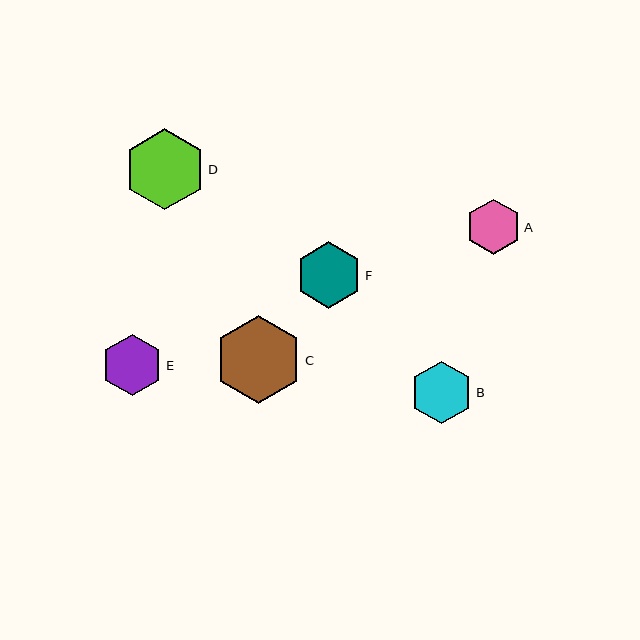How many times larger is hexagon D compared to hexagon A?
Hexagon D is approximately 1.5 times the size of hexagon A.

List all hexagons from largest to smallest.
From largest to smallest: C, D, F, B, E, A.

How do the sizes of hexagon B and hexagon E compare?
Hexagon B and hexagon E are approximately the same size.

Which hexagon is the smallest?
Hexagon A is the smallest with a size of approximately 56 pixels.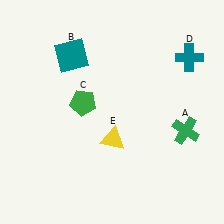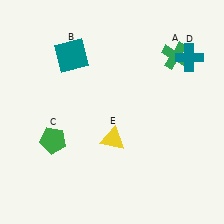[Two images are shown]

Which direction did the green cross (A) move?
The green cross (A) moved up.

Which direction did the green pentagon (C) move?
The green pentagon (C) moved down.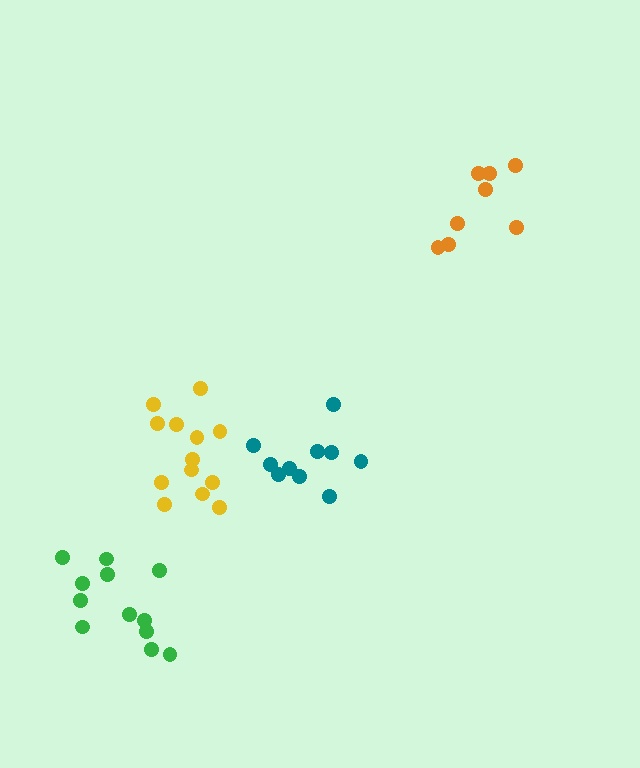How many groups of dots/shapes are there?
There are 4 groups.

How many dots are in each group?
Group 1: 10 dots, Group 2: 8 dots, Group 3: 12 dots, Group 4: 13 dots (43 total).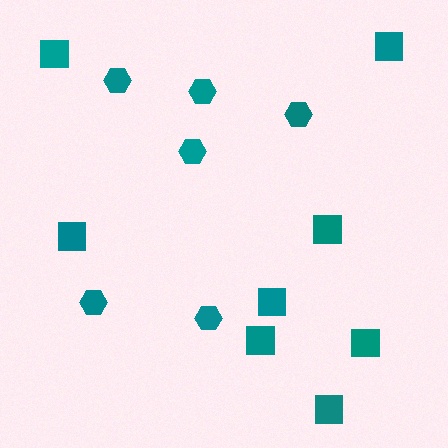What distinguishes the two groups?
There are 2 groups: one group of squares (8) and one group of hexagons (6).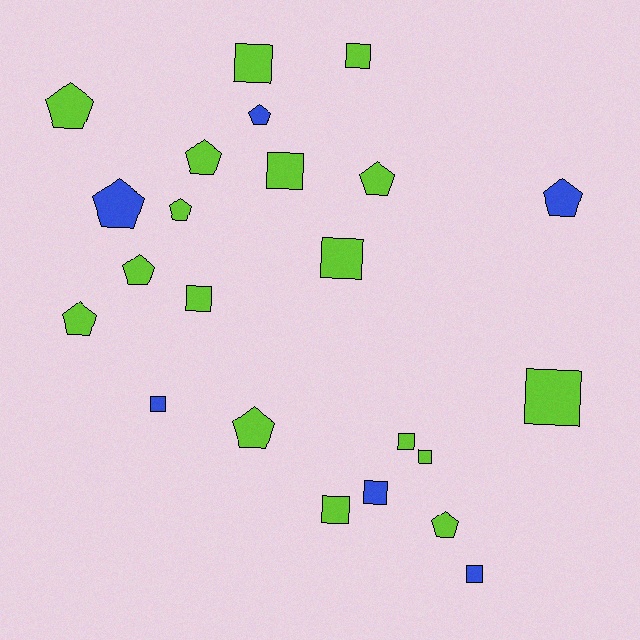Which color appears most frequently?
Lime, with 17 objects.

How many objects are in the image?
There are 23 objects.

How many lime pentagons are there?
There are 8 lime pentagons.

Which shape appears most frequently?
Square, with 12 objects.